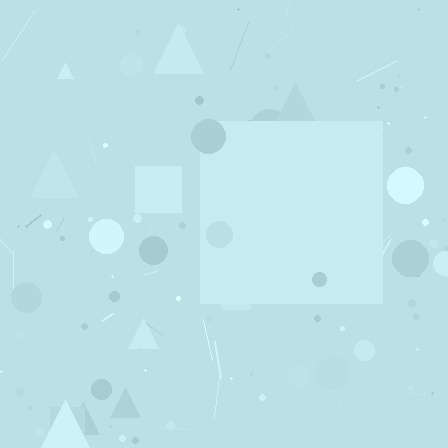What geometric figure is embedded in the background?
A square is embedded in the background.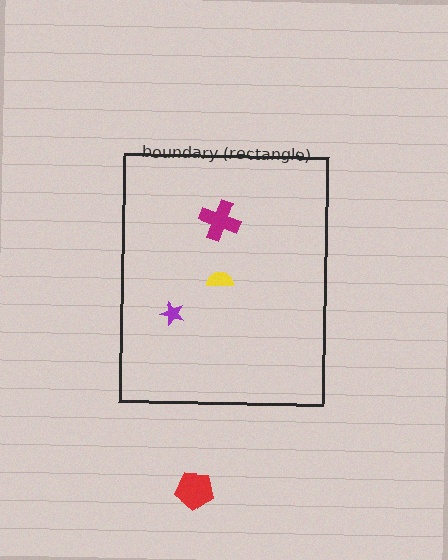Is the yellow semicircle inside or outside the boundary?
Inside.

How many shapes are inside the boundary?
3 inside, 1 outside.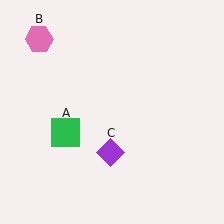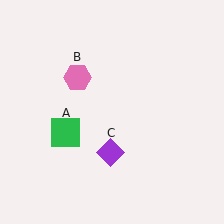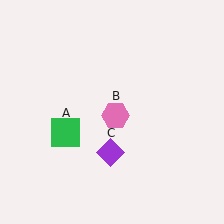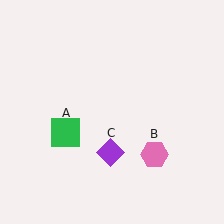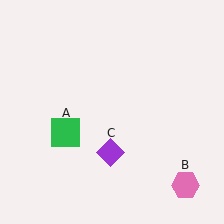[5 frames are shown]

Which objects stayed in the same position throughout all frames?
Green square (object A) and purple diamond (object C) remained stationary.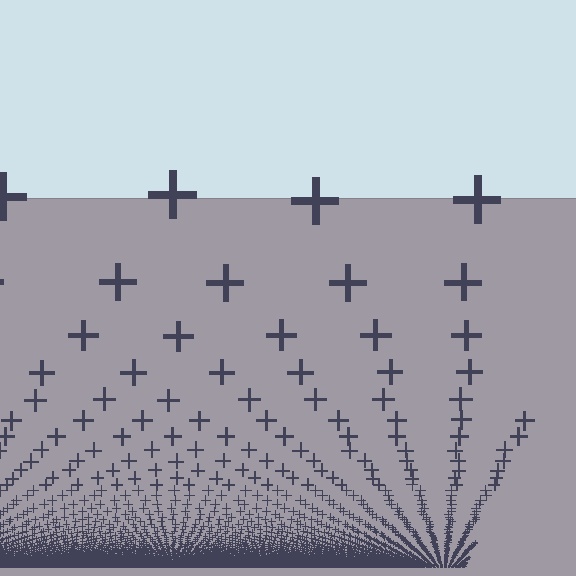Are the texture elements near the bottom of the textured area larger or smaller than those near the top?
Smaller. The gradient is inverted — elements near the bottom are smaller and denser.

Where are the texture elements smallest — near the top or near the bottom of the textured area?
Near the bottom.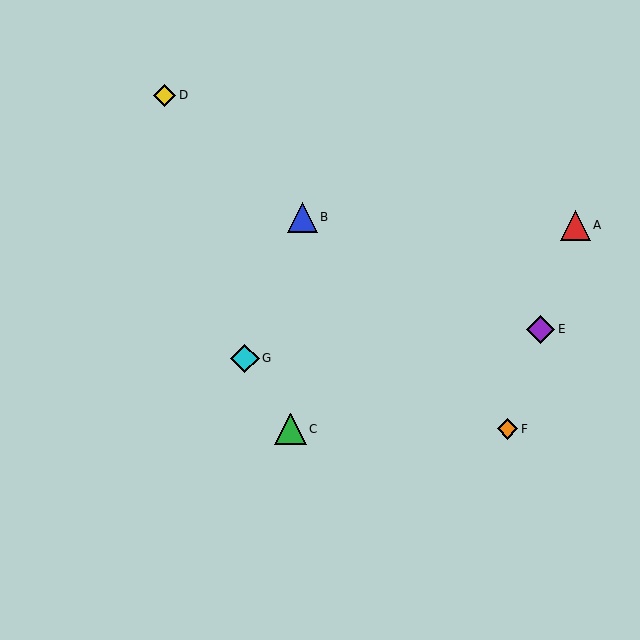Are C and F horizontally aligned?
Yes, both are at y≈429.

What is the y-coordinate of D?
Object D is at y≈95.